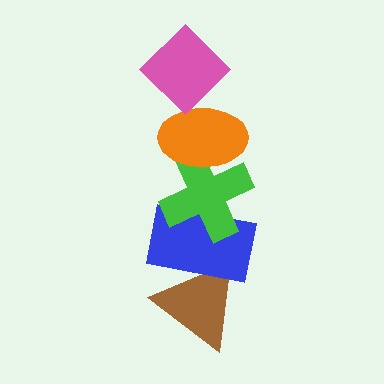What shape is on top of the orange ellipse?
The pink diamond is on top of the orange ellipse.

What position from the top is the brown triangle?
The brown triangle is 5th from the top.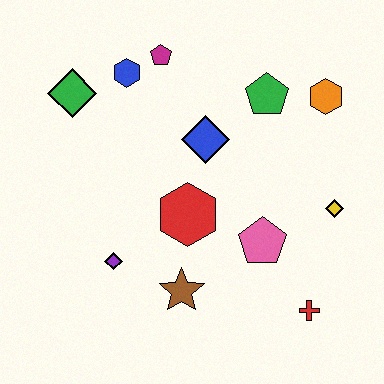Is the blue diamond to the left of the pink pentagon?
Yes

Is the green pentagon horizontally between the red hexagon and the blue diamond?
No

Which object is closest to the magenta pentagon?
The blue hexagon is closest to the magenta pentagon.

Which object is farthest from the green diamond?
The red cross is farthest from the green diamond.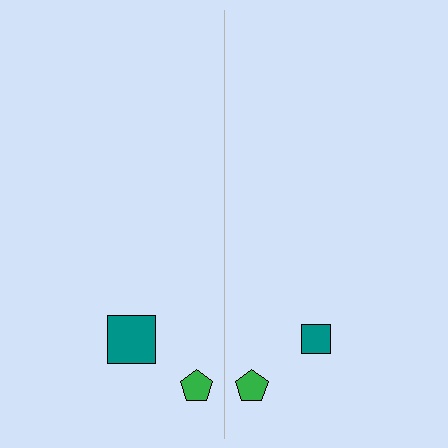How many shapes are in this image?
There are 4 shapes in this image.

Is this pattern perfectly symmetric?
No, the pattern is not perfectly symmetric. The teal square on the right side has a different size than its mirror counterpart.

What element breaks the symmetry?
The teal square on the right side has a different size than its mirror counterpart.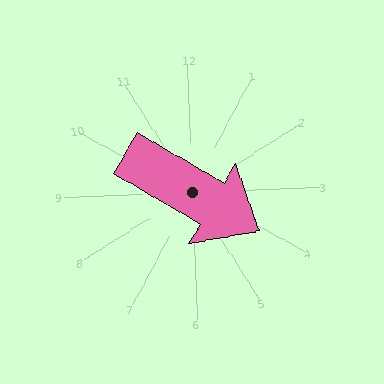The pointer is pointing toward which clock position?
Roughly 4 o'clock.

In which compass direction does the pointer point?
Southeast.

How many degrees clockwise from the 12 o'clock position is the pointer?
Approximately 122 degrees.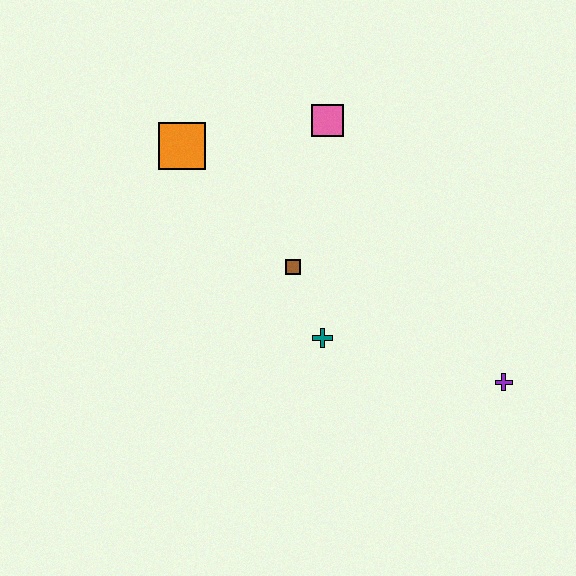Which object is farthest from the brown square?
The purple cross is farthest from the brown square.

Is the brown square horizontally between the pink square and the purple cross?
No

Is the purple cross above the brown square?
No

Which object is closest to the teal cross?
The brown square is closest to the teal cross.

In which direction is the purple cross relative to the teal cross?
The purple cross is to the right of the teal cross.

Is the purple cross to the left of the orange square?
No